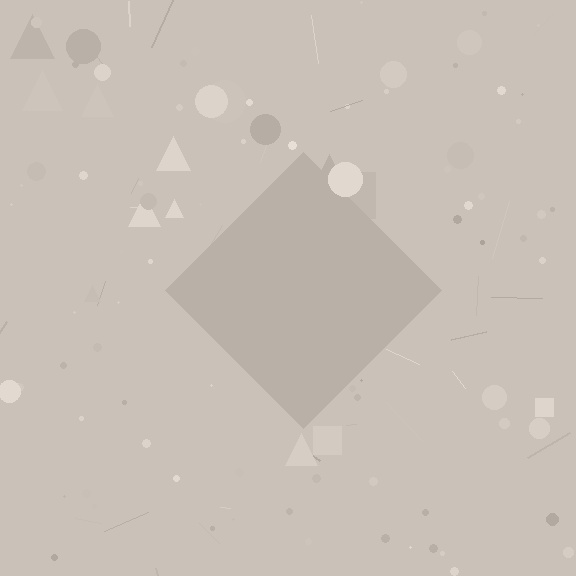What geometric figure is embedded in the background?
A diamond is embedded in the background.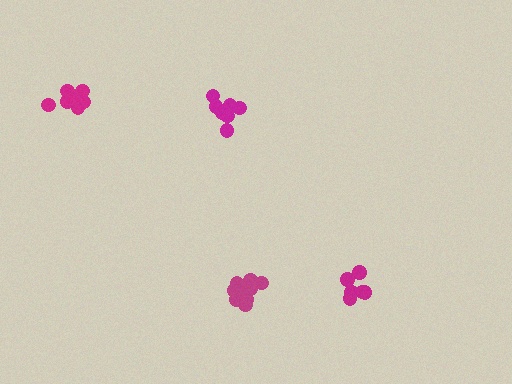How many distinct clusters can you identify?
There are 4 distinct clusters.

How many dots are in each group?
Group 1: 9 dots, Group 2: 6 dots, Group 3: 10 dots, Group 4: 7 dots (32 total).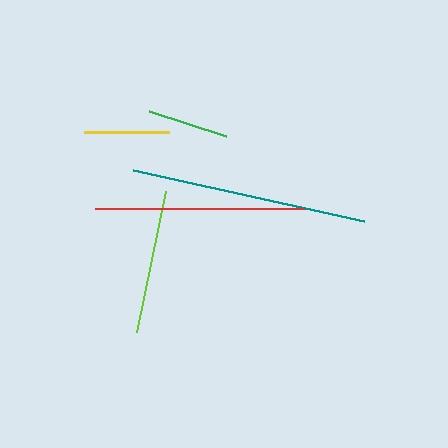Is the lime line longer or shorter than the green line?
The lime line is longer than the green line.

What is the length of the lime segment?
The lime segment is approximately 145 pixels long.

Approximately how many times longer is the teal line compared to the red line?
The teal line is approximately 1.1 times the length of the red line.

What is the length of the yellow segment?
The yellow segment is approximately 85 pixels long.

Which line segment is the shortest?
The green line is the shortest at approximately 80 pixels.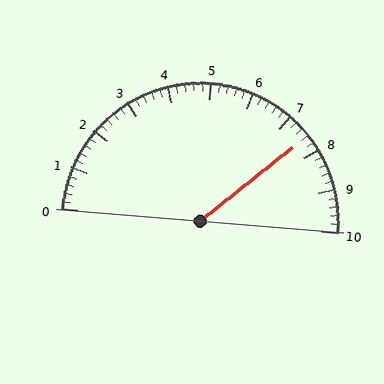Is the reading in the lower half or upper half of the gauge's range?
The reading is in the upper half of the range (0 to 10).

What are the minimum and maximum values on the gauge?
The gauge ranges from 0 to 10.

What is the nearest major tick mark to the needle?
The nearest major tick mark is 8.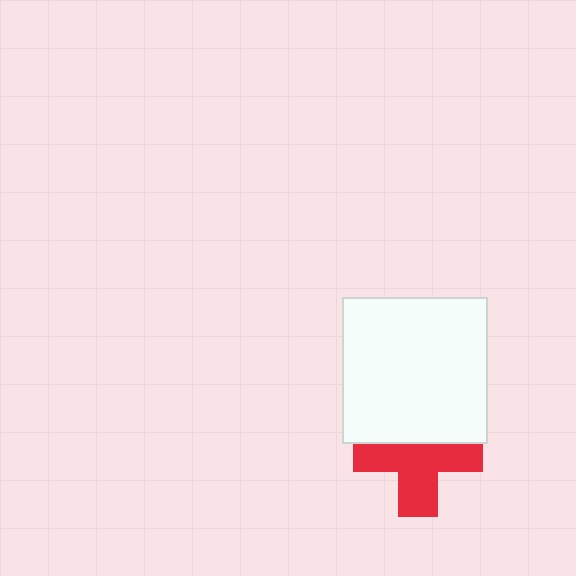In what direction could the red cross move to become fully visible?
The red cross could move down. That would shift it out from behind the white square entirely.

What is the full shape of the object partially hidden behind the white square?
The partially hidden object is a red cross.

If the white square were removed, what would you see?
You would see the complete red cross.